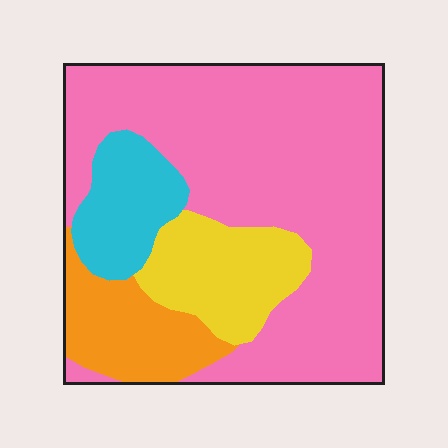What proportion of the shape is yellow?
Yellow covers roughly 15% of the shape.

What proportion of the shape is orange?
Orange takes up about one eighth (1/8) of the shape.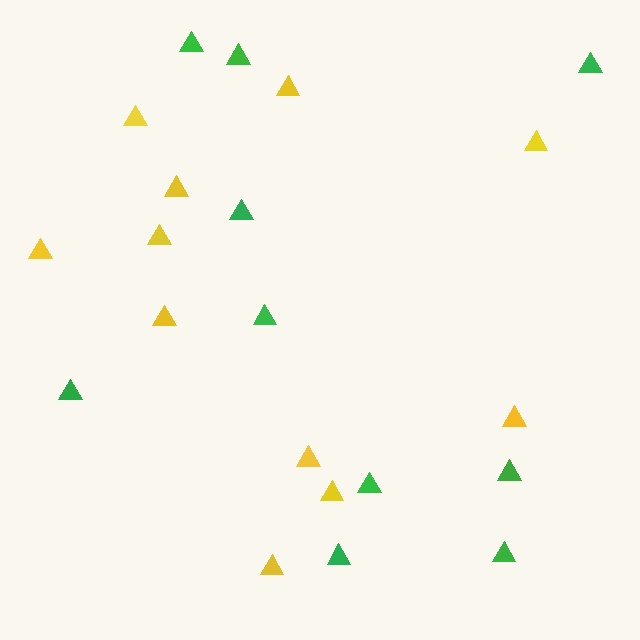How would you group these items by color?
There are 2 groups: one group of yellow triangles (11) and one group of green triangles (10).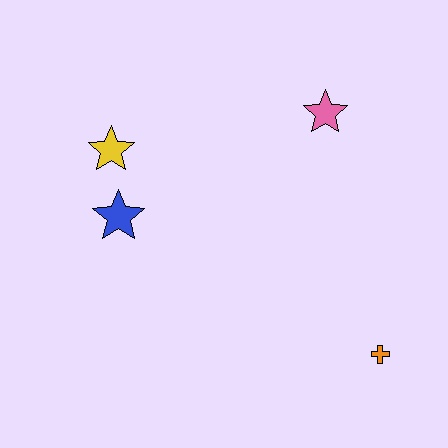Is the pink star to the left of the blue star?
No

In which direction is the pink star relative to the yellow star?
The pink star is to the right of the yellow star.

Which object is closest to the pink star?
The yellow star is closest to the pink star.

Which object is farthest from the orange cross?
The yellow star is farthest from the orange cross.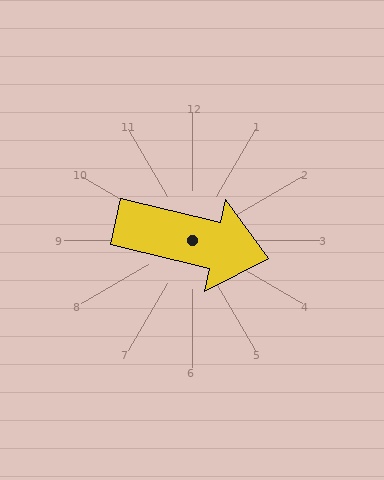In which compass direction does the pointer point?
East.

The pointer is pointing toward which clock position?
Roughly 3 o'clock.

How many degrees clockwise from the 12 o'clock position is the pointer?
Approximately 103 degrees.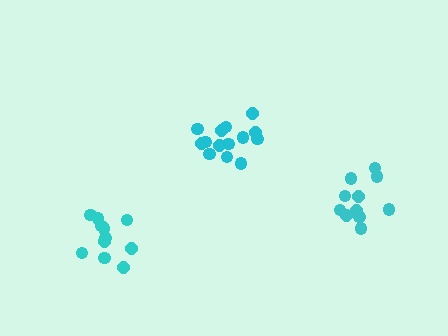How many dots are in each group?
Group 1: 14 dots, Group 2: 11 dots, Group 3: 11 dots (36 total).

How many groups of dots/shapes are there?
There are 3 groups.